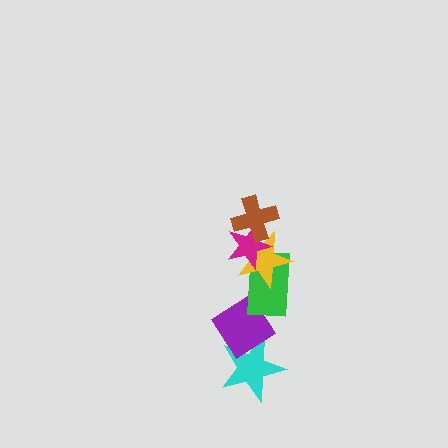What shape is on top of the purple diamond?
The green rectangle is on top of the purple diamond.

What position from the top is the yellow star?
The yellow star is 3rd from the top.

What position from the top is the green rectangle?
The green rectangle is 4th from the top.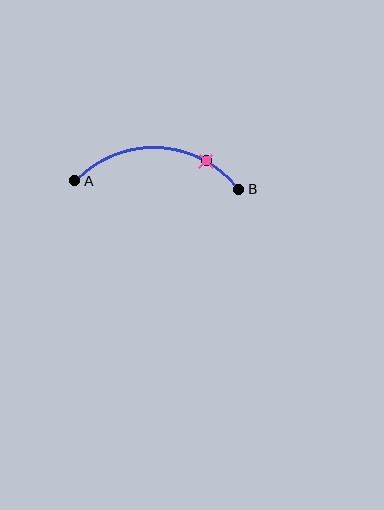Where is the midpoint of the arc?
The arc midpoint is the point on the curve farthest from the straight line joining A and B. It sits above that line.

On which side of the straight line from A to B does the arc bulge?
The arc bulges above the straight line connecting A and B.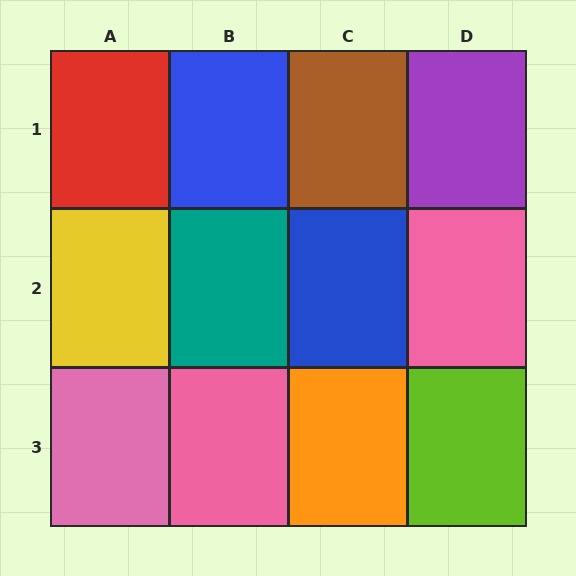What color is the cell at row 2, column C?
Blue.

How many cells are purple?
1 cell is purple.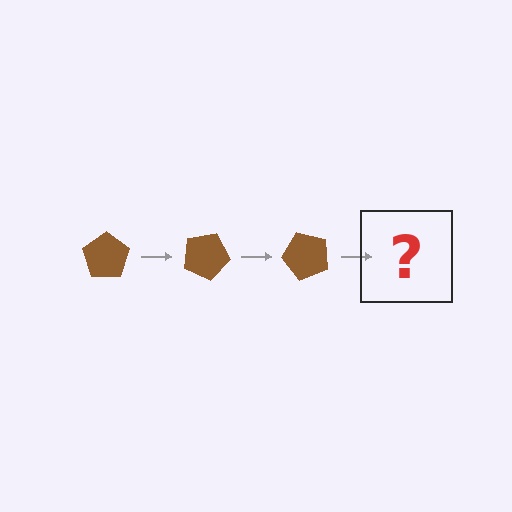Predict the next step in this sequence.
The next step is a brown pentagon rotated 75 degrees.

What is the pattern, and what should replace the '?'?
The pattern is that the pentagon rotates 25 degrees each step. The '?' should be a brown pentagon rotated 75 degrees.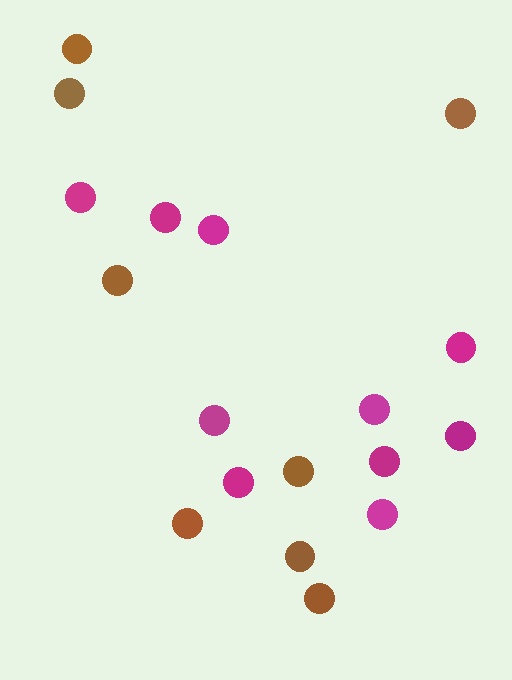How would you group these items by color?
There are 2 groups: one group of brown circles (8) and one group of magenta circles (10).